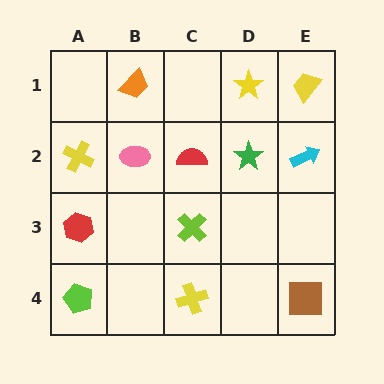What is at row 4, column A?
A lime pentagon.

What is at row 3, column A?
A red hexagon.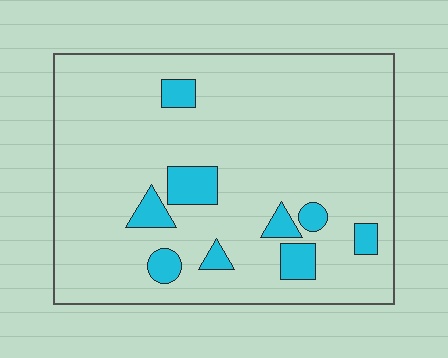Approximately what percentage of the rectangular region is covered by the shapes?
Approximately 10%.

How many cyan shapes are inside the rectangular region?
9.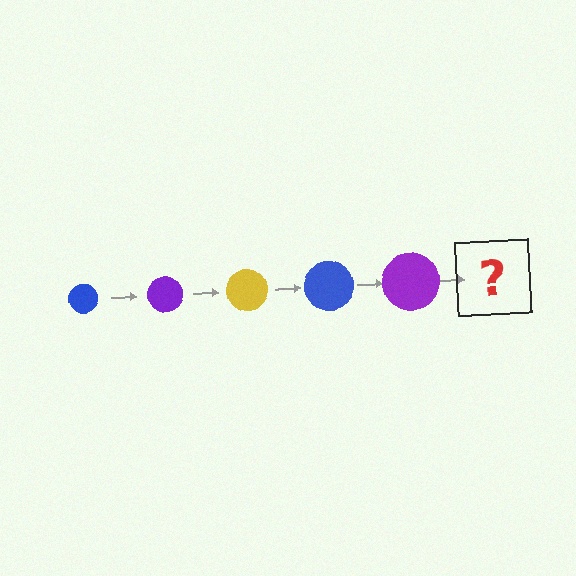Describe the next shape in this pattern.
It should be a yellow circle, larger than the previous one.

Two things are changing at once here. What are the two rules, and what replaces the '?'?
The two rules are that the circle grows larger each step and the color cycles through blue, purple, and yellow. The '?' should be a yellow circle, larger than the previous one.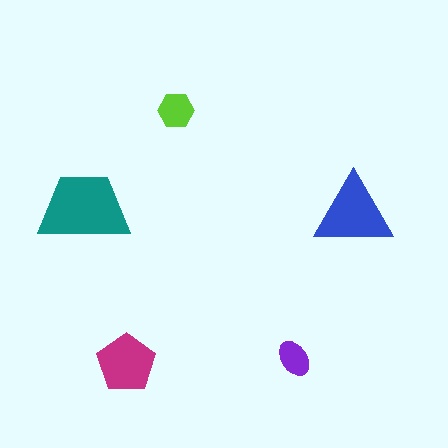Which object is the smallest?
The purple ellipse.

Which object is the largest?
The teal trapezoid.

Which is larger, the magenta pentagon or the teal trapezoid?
The teal trapezoid.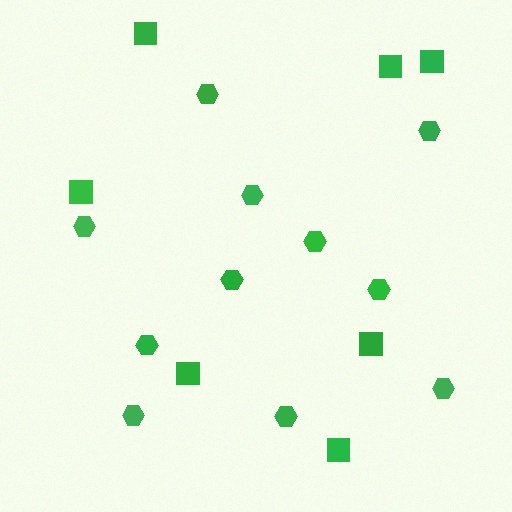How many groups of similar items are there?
There are 2 groups: one group of squares (7) and one group of hexagons (11).